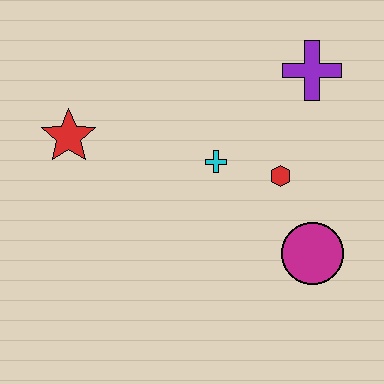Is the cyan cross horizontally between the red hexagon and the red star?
Yes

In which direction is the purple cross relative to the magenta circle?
The purple cross is above the magenta circle.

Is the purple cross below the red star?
No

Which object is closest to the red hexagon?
The cyan cross is closest to the red hexagon.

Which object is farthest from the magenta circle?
The red star is farthest from the magenta circle.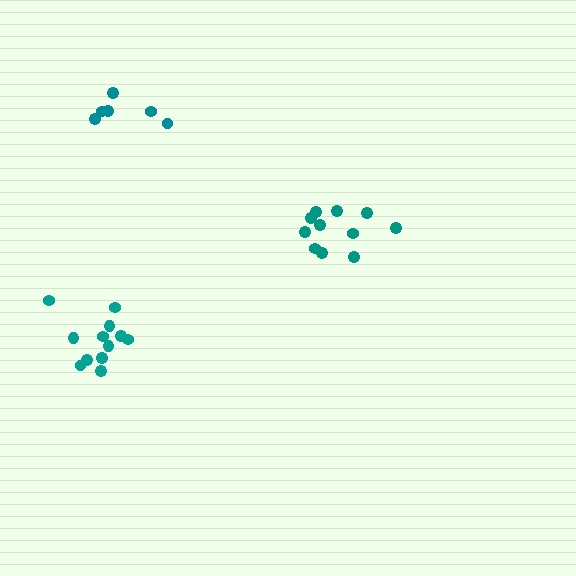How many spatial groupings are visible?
There are 3 spatial groupings.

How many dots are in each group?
Group 1: 6 dots, Group 2: 11 dots, Group 3: 12 dots (29 total).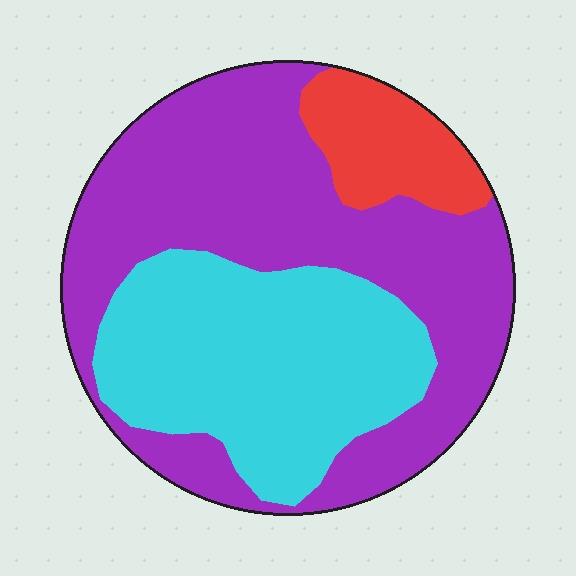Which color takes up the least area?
Red, at roughly 10%.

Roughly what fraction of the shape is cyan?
Cyan covers around 35% of the shape.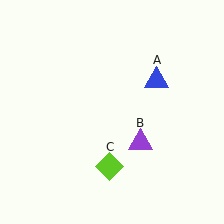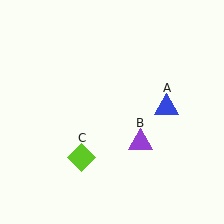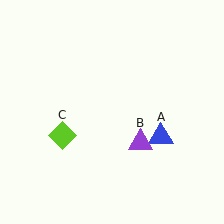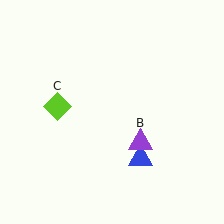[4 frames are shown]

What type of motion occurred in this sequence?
The blue triangle (object A), lime diamond (object C) rotated clockwise around the center of the scene.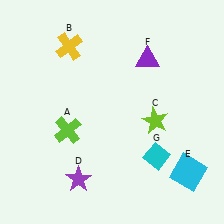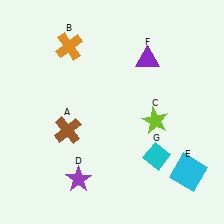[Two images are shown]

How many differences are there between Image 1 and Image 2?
There are 2 differences between the two images.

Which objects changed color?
A changed from lime to brown. B changed from yellow to orange.